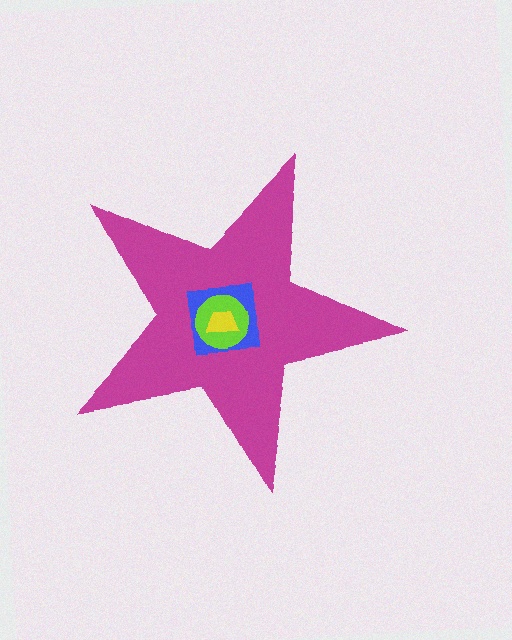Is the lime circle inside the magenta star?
Yes.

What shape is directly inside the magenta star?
The blue square.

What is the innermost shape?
The yellow trapezoid.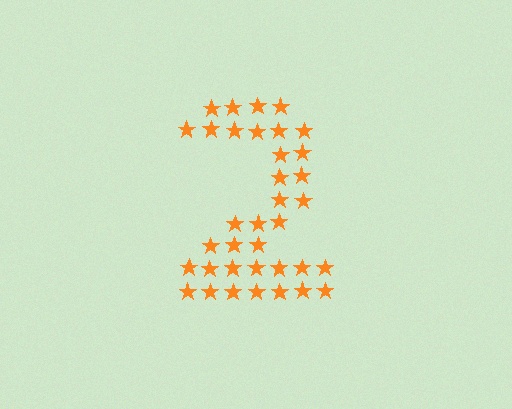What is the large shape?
The large shape is the digit 2.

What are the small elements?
The small elements are stars.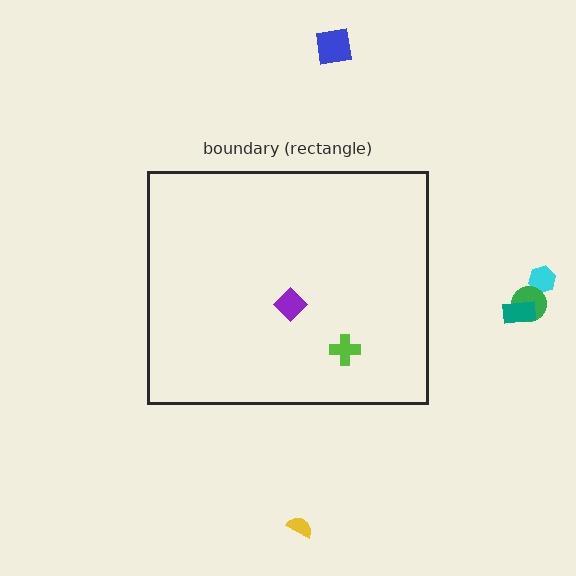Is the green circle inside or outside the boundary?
Outside.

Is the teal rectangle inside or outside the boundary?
Outside.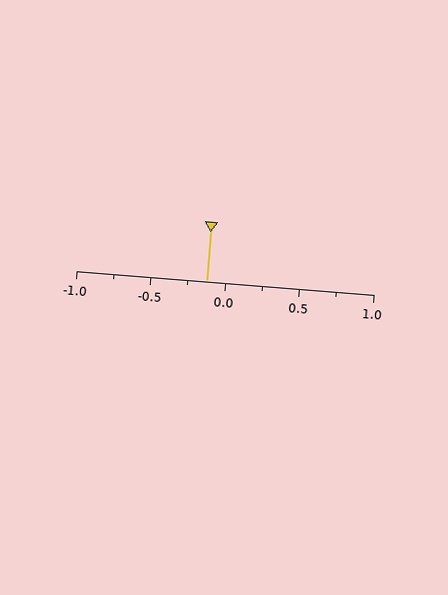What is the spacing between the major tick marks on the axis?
The major ticks are spaced 0.5 apart.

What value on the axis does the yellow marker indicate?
The marker indicates approximately -0.12.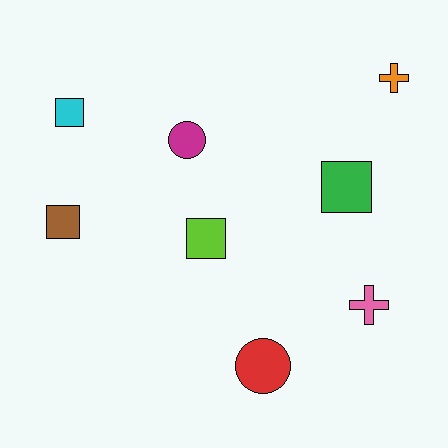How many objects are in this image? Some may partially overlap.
There are 8 objects.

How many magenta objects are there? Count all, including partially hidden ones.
There is 1 magenta object.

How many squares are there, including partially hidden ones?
There are 4 squares.